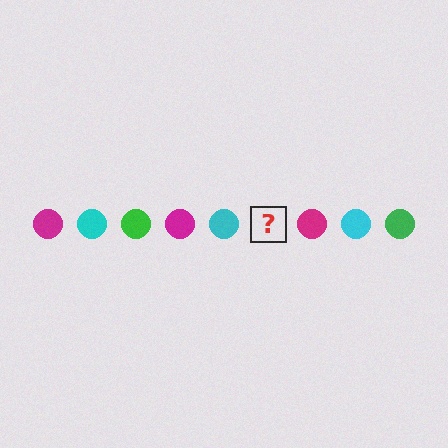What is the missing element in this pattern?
The missing element is a green circle.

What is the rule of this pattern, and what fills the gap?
The rule is that the pattern cycles through magenta, cyan, green circles. The gap should be filled with a green circle.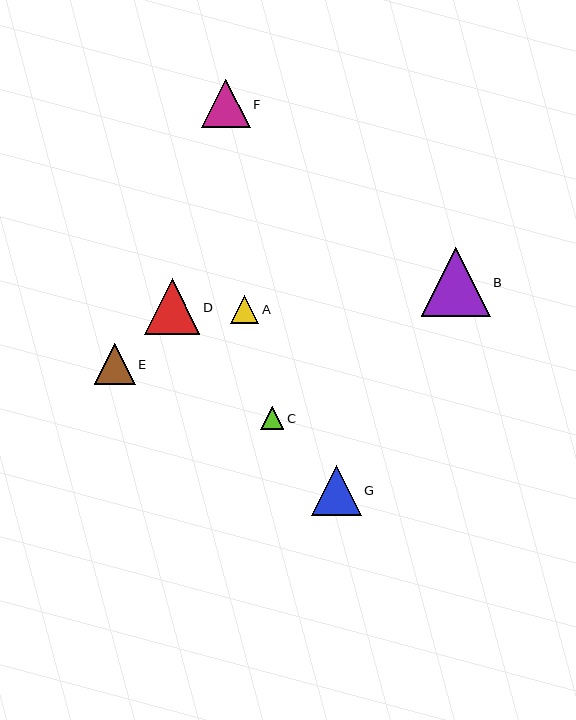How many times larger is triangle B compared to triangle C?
Triangle B is approximately 3.0 times the size of triangle C.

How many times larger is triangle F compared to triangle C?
Triangle F is approximately 2.1 times the size of triangle C.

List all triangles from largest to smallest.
From largest to smallest: B, D, G, F, E, A, C.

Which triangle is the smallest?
Triangle C is the smallest with a size of approximately 23 pixels.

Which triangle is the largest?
Triangle B is the largest with a size of approximately 69 pixels.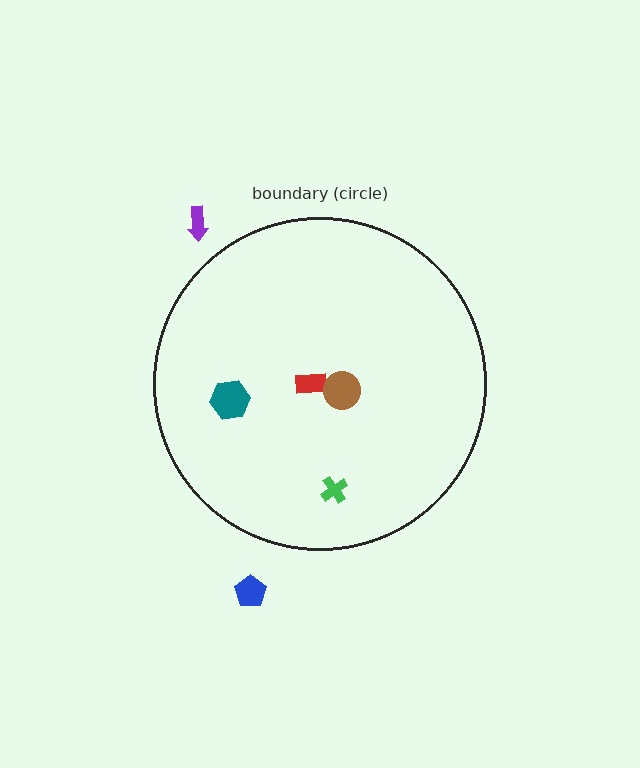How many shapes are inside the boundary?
4 inside, 2 outside.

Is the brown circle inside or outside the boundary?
Inside.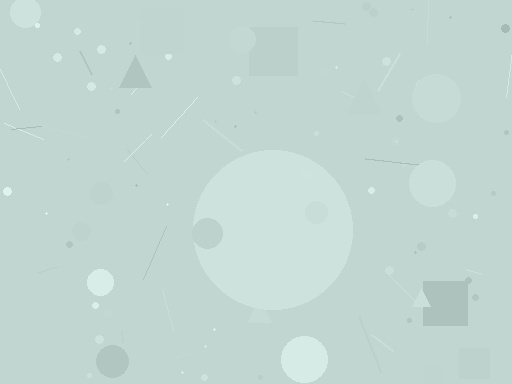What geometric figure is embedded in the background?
A circle is embedded in the background.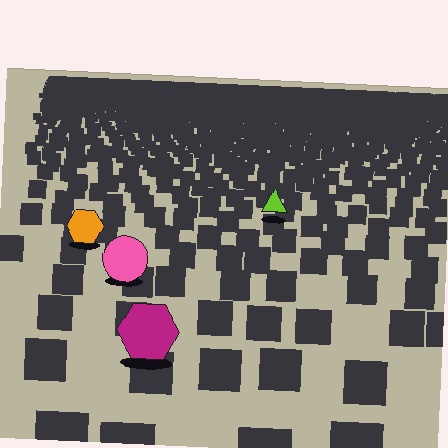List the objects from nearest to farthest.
From nearest to farthest: the magenta hexagon, the pink circle, the orange hexagon, the lime triangle.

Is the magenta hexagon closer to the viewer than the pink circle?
Yes. The magenta hexagon is closer — you can tell from the texture gradient: the ground texture is coarser near it.